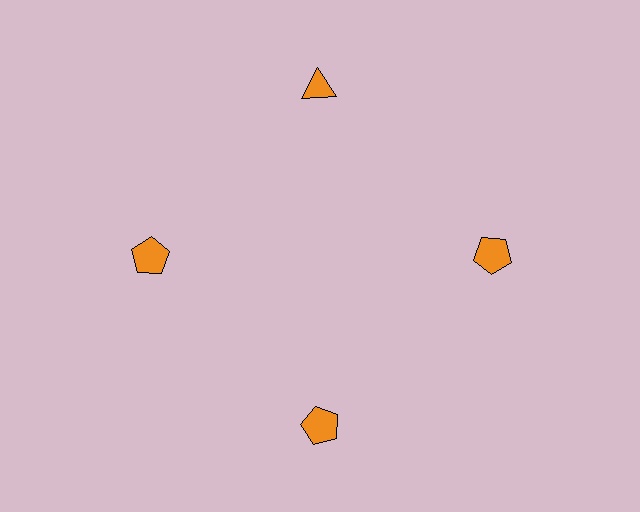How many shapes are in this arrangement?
There are 4 shapes arranged in a ring pattern.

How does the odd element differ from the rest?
It has a different shape: triangle instead of pentagon.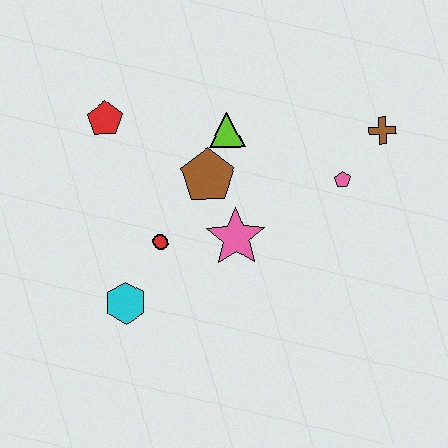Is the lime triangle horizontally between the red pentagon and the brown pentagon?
No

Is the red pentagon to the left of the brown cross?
Yes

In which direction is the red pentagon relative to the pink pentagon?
The red pentagon is to the left of the pink pentagon.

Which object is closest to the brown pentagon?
The lime triangle is closest to the brown pentagon.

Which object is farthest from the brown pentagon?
The brown cross is farthest from the brown pentagon.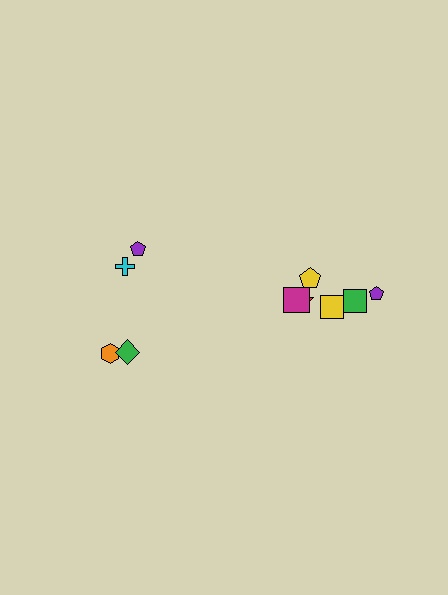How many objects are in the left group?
There are 4 objects.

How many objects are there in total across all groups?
There are 10 objects.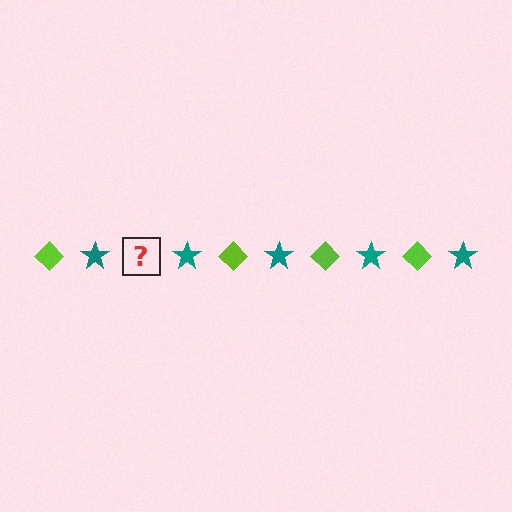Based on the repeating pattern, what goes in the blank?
The blank should be a lime diamond.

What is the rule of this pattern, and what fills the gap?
The rule is that the pattern alternates between lime diamond and teal star. The gap should be filled with a lime diamond.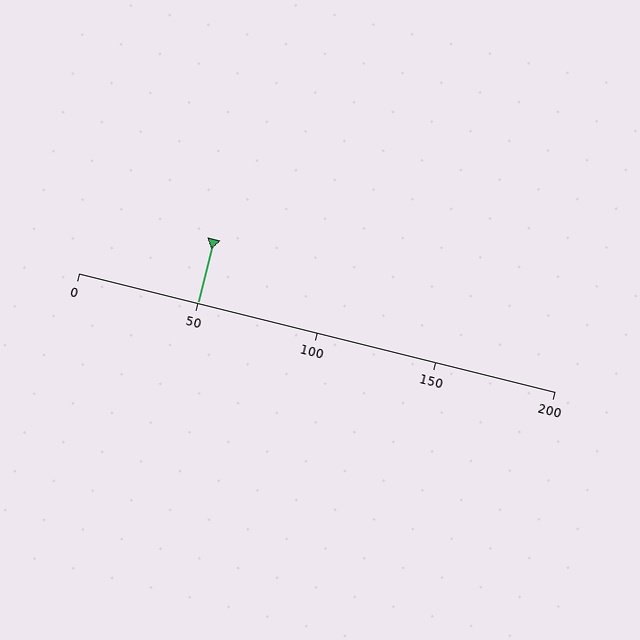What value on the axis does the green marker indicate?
The marker indicates approximately 50.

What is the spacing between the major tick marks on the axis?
The major ticks are spaced 50 apart.